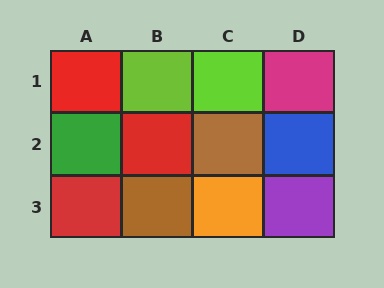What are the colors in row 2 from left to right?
Green, red, brown, blue.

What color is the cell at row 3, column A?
Red.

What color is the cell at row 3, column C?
Orange.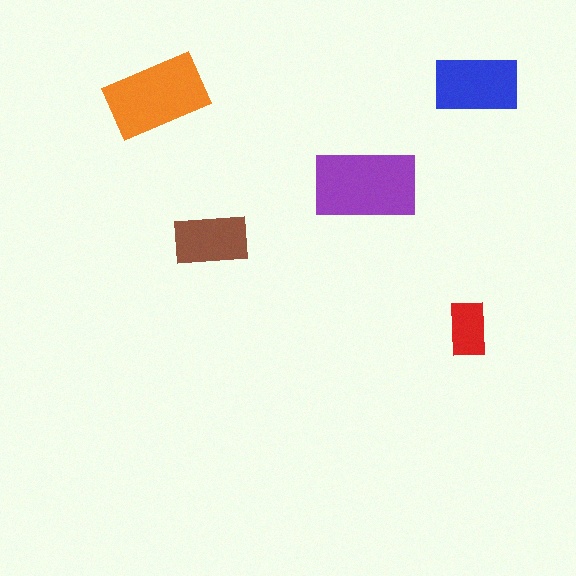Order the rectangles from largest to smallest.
the purple one, the orange one, the blue one, the brown one, the red one.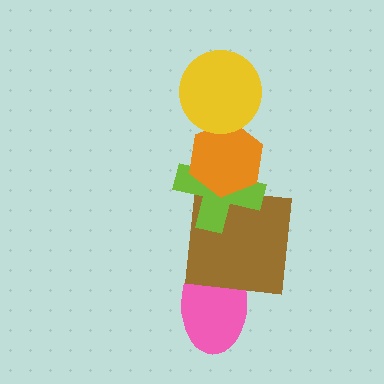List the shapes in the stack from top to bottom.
From top to bottom: the yellow circle, the orange hexagon, the lime cross, the brown square, the pink ellipse.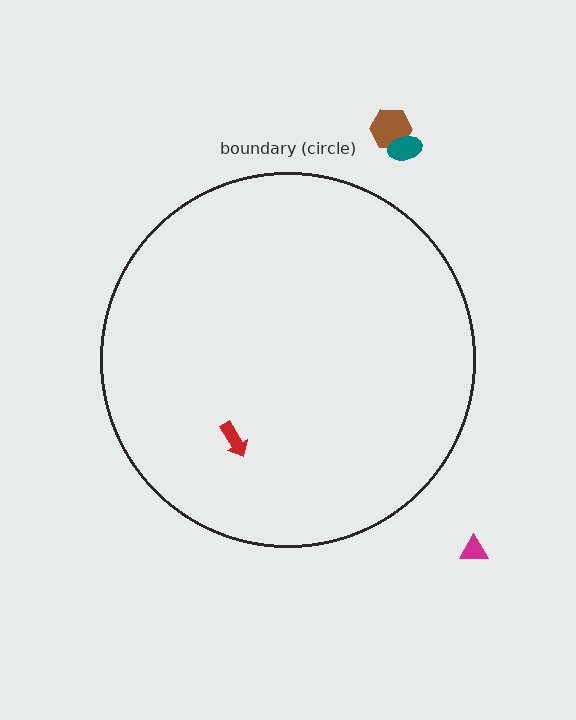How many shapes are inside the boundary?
1 inside, 3 outside.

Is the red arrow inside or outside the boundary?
Inside.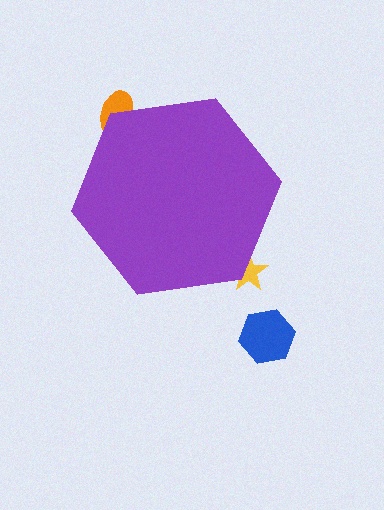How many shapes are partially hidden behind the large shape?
2 shapes are partially hidden.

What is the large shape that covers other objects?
A purple hexagon.